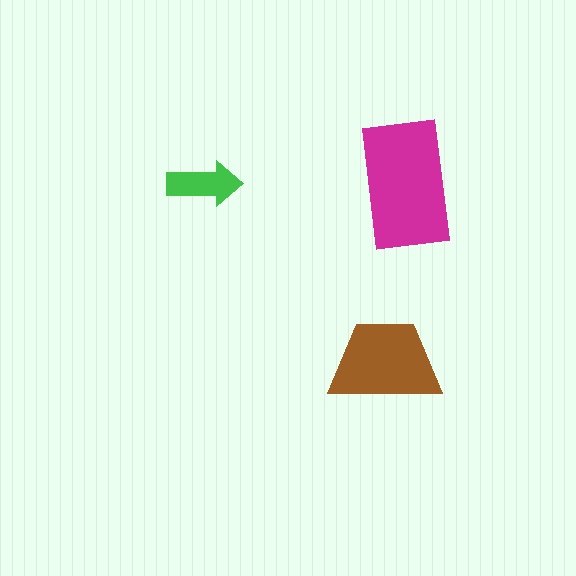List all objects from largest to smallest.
The magenta rectangle, the brown trapezoid, the green arrow.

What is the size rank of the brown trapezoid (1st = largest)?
2nd.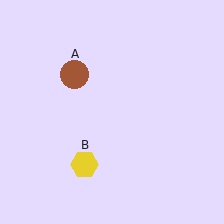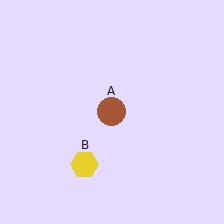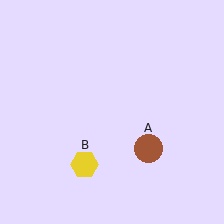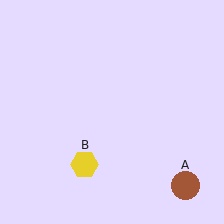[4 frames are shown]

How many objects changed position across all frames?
1 object changed position: brown circle (object A).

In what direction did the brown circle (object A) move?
The brown circle (object A) moved down and to the right.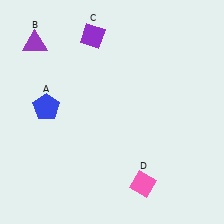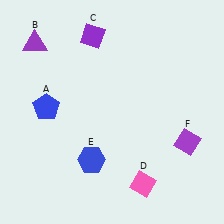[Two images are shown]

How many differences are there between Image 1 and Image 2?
There are 2 differences between the two images.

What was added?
A blue hexagon (E), a purple diamond (F) were added in Image 2.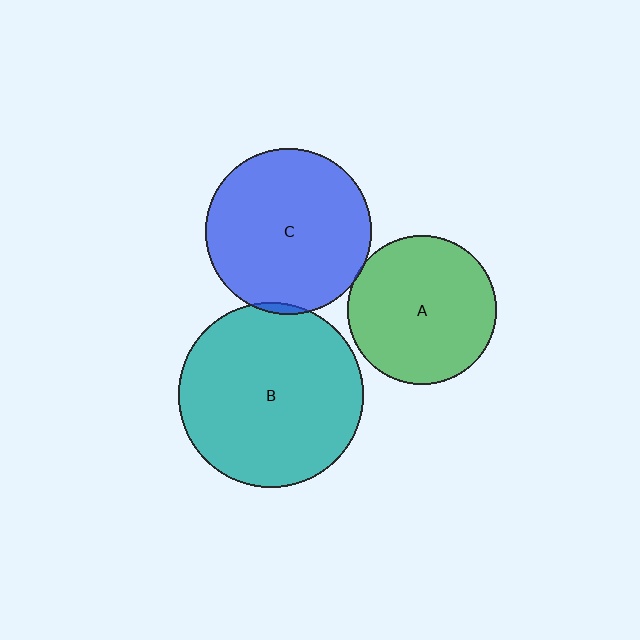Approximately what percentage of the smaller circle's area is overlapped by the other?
Approximately 5%.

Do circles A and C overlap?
Yes.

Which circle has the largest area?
Circle B (teal).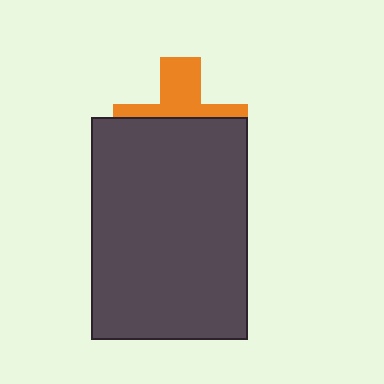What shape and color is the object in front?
The object in front is a dark gray rectangle.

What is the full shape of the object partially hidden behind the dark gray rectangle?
The partially hidden object is an orange cross.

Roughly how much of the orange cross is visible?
A small part of it is visible (roughly 40%).